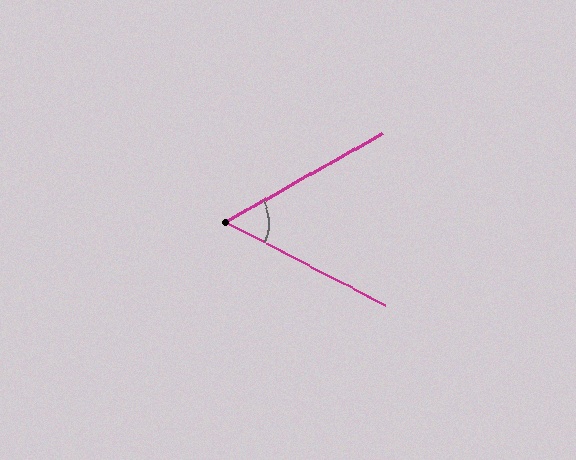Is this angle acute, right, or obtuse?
It is acute.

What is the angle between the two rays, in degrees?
Approximately 57 degrees.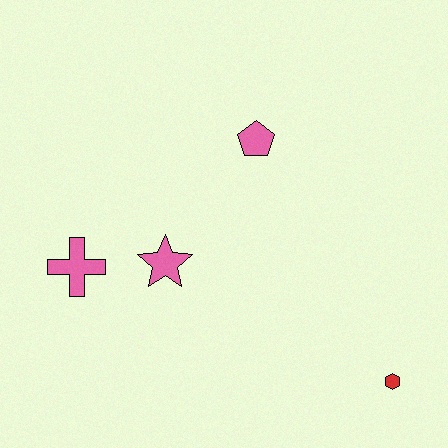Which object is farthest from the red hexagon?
The pink cross is farthest from the red hexagon.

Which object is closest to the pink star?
The pink cross is closest to the pink star.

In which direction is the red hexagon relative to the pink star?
The red hexagon is to the right of the pink star.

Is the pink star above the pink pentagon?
No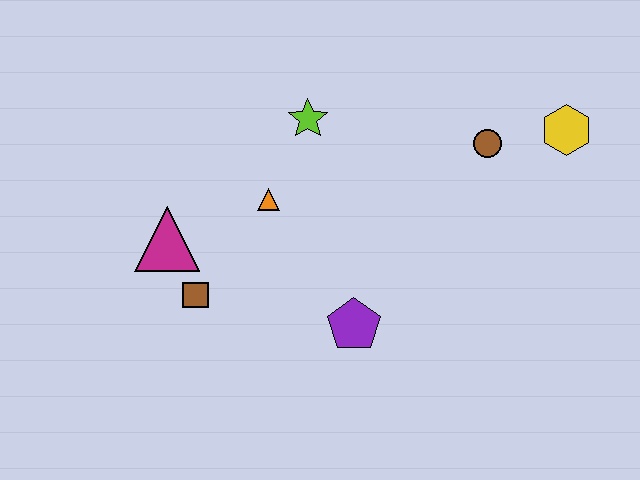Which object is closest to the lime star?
The orange triangle is closest to the lime star.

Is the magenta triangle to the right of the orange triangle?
No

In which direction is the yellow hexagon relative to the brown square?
The yellow hexagon is to the right of the brown square.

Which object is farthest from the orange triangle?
The yellow hexagon is farthest from the orange triangle.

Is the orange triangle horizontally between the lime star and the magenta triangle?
Yes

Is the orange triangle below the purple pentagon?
No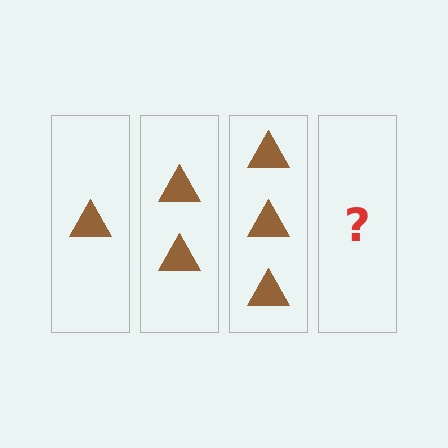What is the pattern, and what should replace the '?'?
The pattern is that each step adds one more triangle. The '?' should be 4 triangles.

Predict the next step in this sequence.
The next step is 4 triangles.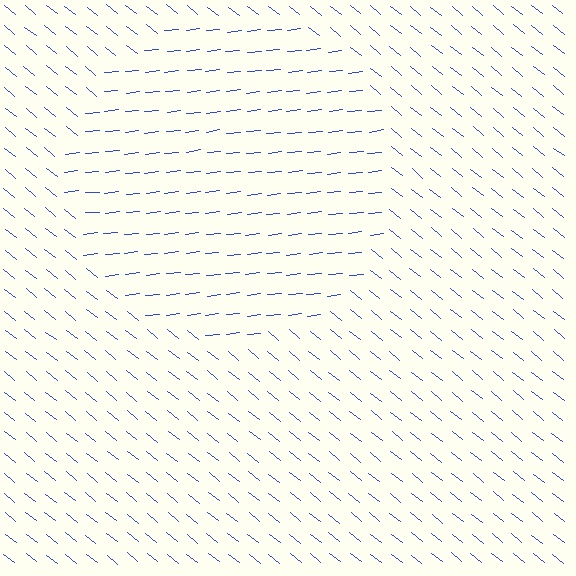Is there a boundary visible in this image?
Yes, there is a texture boundary formed by a change in line orientation.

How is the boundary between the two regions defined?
The boundary is defined purely by a change in line orientation (approximately 45 degrees difference). All lines are the same color and thickness.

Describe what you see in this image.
The image is filled with small blue line segments. A circle region in the image has lines oriented differently from the surrounding lines, creating a visible texture boundary.